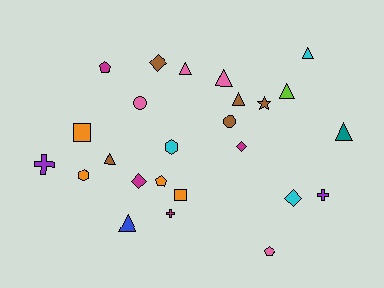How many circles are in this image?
There are 2 circles.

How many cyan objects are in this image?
There are 3 cyan objects.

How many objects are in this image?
There are 25 objects.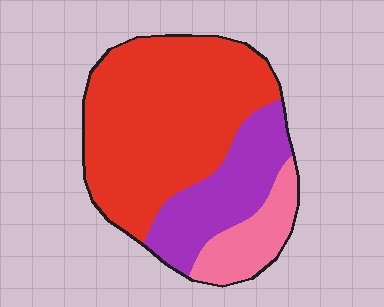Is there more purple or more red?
Red.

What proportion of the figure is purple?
Purple takes up about one quarter (1/4) of the figure.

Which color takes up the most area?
Red, at roughly 60%.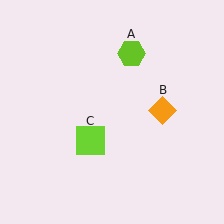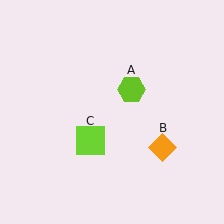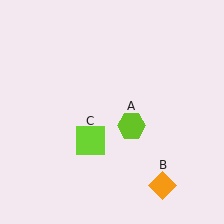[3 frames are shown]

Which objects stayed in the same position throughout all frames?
Lime square (object C) remained stationary.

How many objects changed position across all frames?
2 objects changed position: lime hexagon (object A), orange diamond (object B).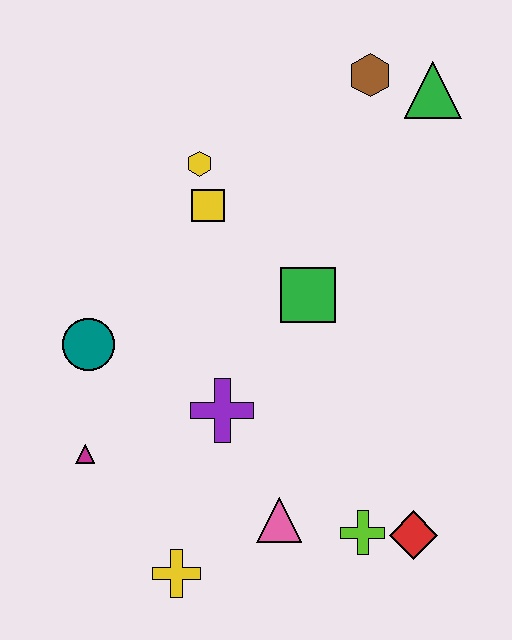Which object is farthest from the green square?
The yellow cross is farthest from the green square.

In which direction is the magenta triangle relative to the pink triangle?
The magenta triangle is to the left of the pink triangle.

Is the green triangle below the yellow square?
No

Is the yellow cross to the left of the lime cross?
Yes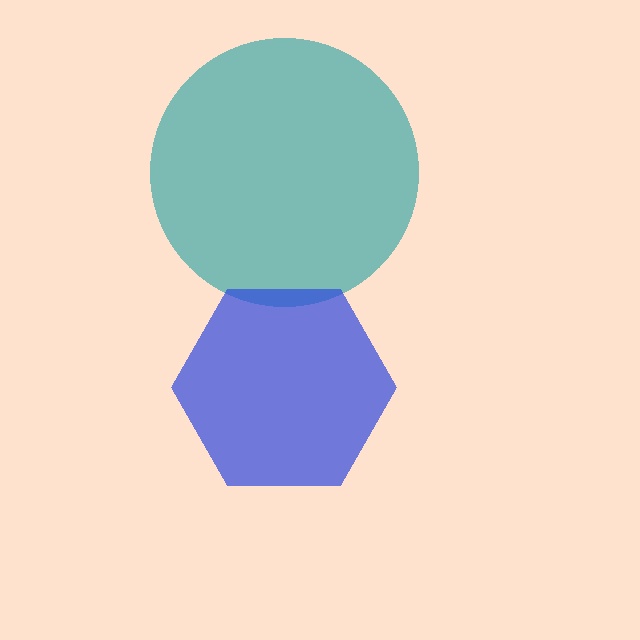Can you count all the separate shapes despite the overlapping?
Yes, there are 2 separate shapes.